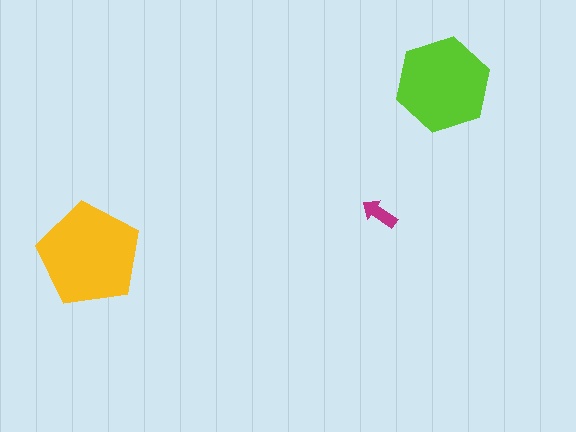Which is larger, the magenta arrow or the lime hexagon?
The lime hexagon.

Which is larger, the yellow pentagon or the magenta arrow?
The yellow pentagon.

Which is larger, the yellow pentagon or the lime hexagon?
The yellow pentagon.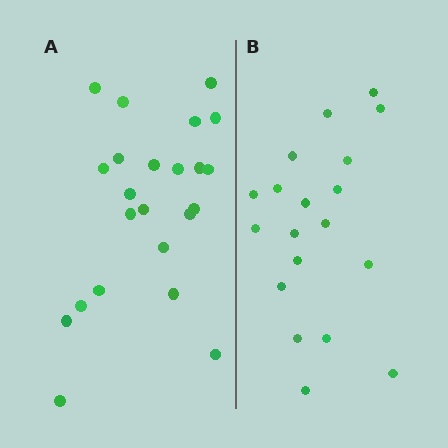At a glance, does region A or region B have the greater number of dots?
Region A (the left region) has more dots.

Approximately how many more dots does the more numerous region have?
Region A has about 4 more dots than region B.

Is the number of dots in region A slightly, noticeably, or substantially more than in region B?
Region A has only slightly more — the two regions are fairly close. The ratio is roughly 1.2 to 1.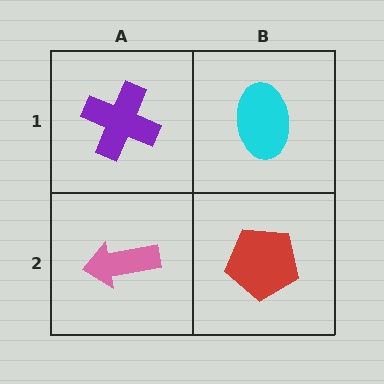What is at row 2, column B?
A red pentagon.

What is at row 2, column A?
A pink arrow.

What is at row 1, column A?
A purple cross.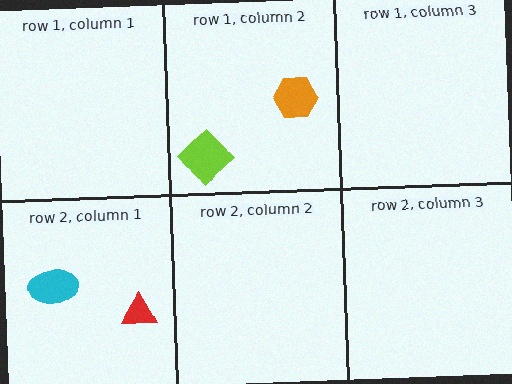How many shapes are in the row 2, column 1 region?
2.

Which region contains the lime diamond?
The row 1, column 2 region.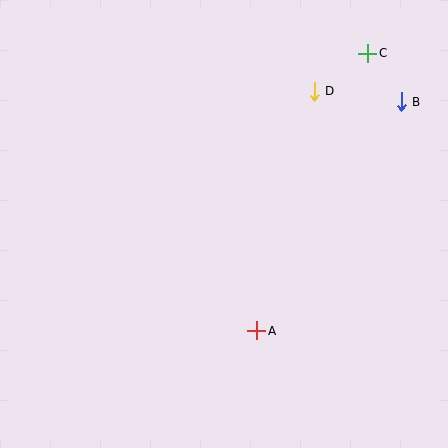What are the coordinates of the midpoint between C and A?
The midpoint between C and A is at (312, 192).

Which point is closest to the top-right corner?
Point C is closest to the top-right corner.